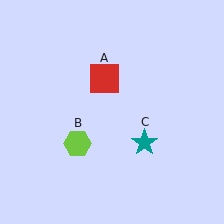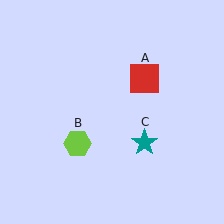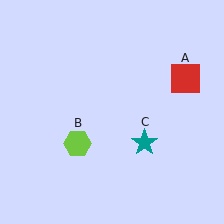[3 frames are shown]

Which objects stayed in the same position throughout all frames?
Lime hexagon (object B) and teal star (object C) remained stationary.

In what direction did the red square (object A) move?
The red square (object A) moved right.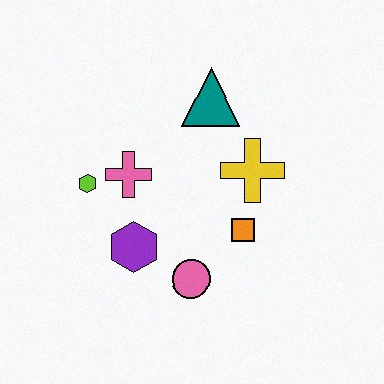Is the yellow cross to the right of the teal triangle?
Yes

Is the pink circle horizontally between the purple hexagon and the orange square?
Yes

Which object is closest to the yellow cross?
The orange square is closest to the yellow cross.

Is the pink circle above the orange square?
No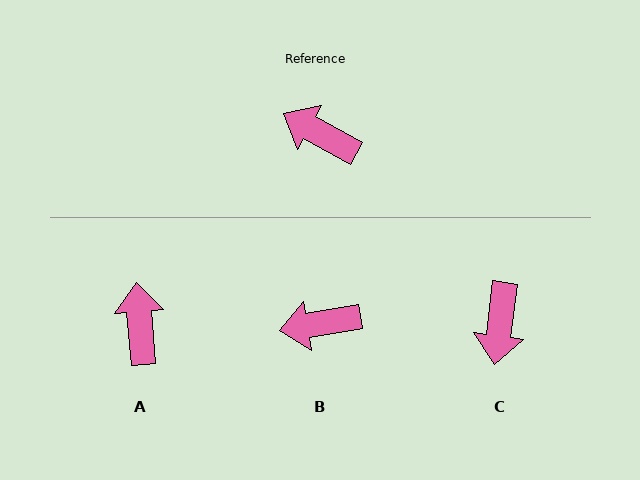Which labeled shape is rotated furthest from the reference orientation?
C, about 112 degrees away.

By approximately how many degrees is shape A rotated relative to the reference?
Approximately 56 degrees clockwise.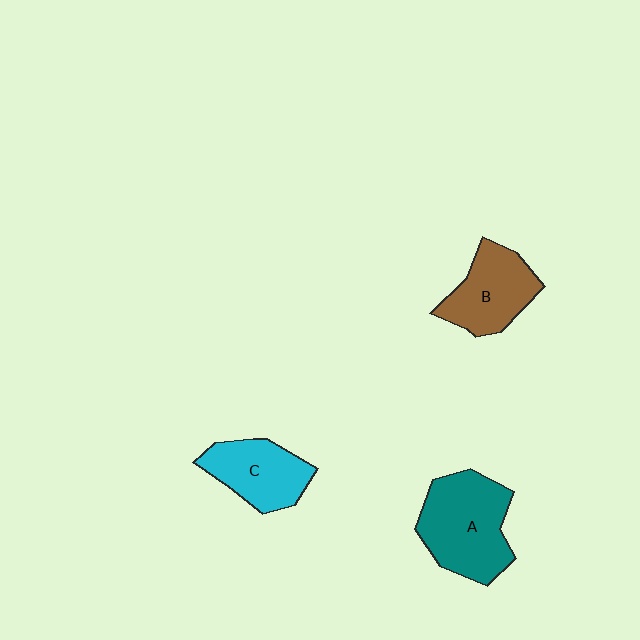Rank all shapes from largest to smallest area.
From largest to smallest: A (teal), B (brown), C (cyan).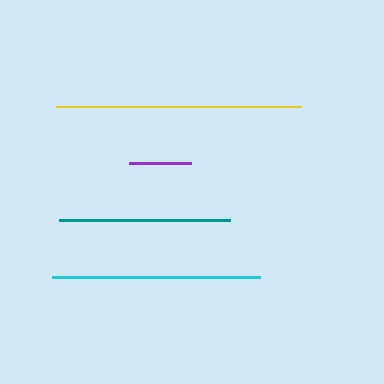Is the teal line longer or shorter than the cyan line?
The cyan line is longer than the teal line.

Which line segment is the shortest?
The purple line is the shortest at approximately 63 pixels.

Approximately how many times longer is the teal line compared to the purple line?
The teal line is approximately 2.7 times the length of the purple line.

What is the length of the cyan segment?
The cyan segment is approximately 209 pixels long.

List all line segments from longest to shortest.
From longest to shortest: yellow, cyan, teal, purple.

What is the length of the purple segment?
The purple segment is approximately 63 pixels long.